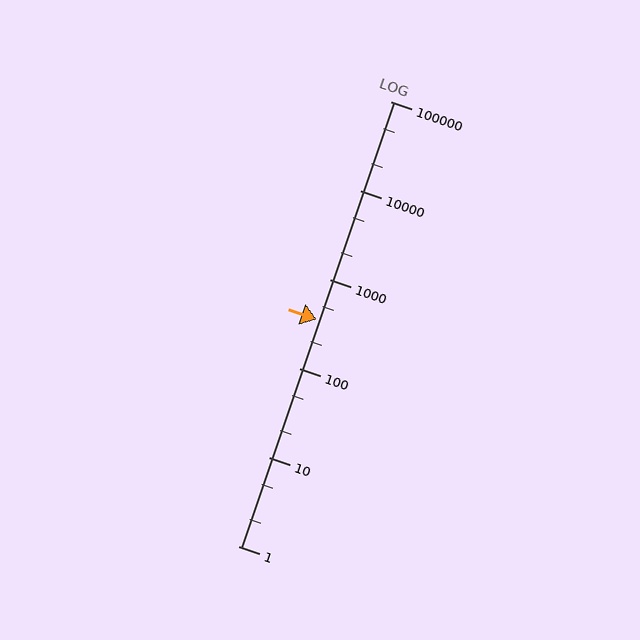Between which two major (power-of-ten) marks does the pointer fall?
The pointer is between 100 and 1000.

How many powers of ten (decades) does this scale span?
The scale spans 5 decades, from 1 to 100000.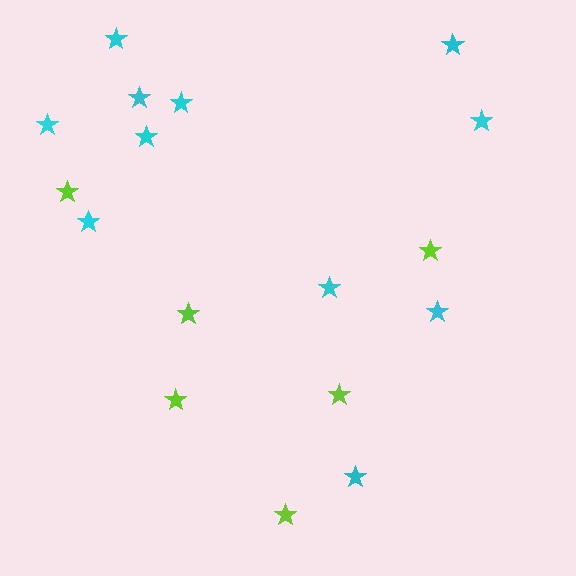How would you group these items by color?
There are 2 groups: one group of lime stars (6) and one group of cyan stars (11).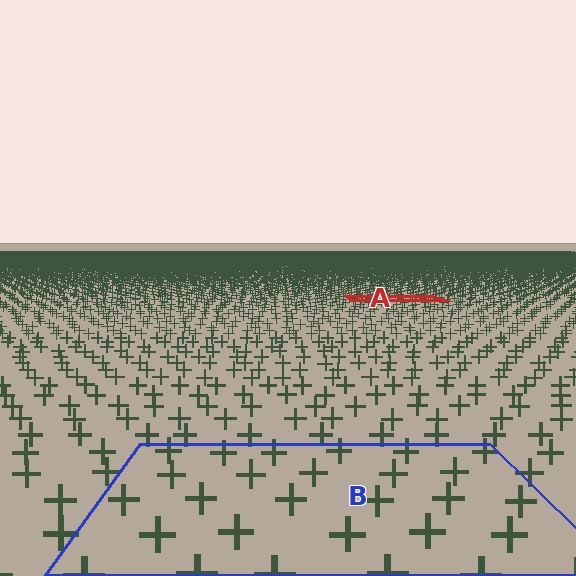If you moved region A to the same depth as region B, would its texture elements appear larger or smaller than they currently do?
They would appear larger. At a closer depth, the same texture elements are projected at a bigger on-screen size.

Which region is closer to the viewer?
Region B is closer. The texture elements there are larger and more spread out.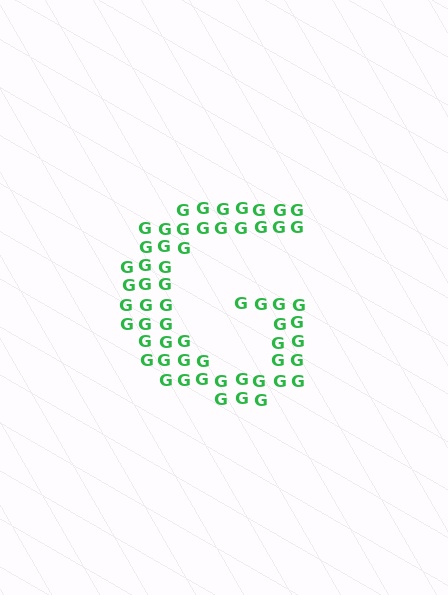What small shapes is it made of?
It is made of small letter G's.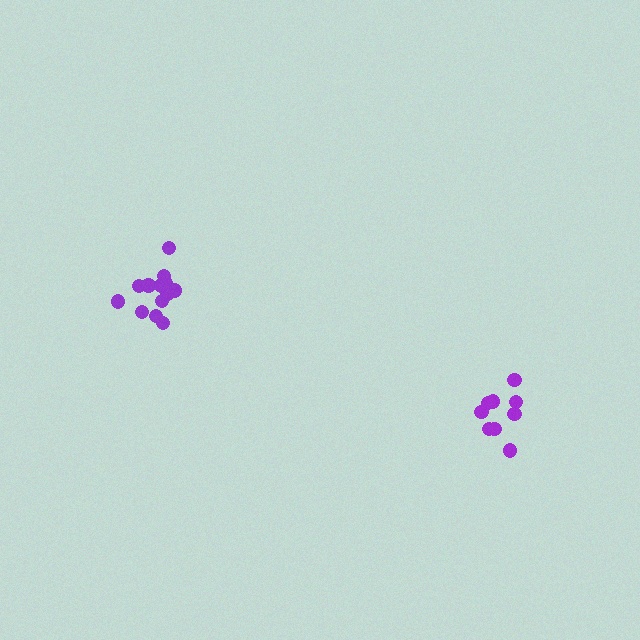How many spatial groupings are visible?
There are 2 spatial groupings.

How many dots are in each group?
Group 1: 13 dots, Group 2: 9 dots (22 total).